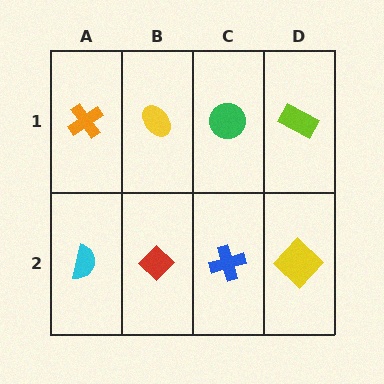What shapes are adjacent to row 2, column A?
An orange cross (row 1, column A), a red diamond (row 2, column B).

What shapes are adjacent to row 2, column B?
A yellow ellipse (row 1, column B), a cyan semicircle (row 2, column A), a blue cross (row 2, column C).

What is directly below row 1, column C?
A blue cross.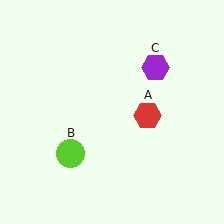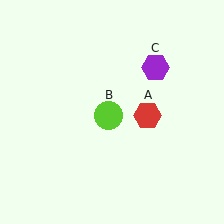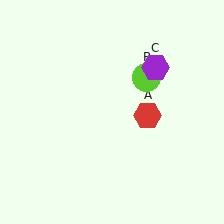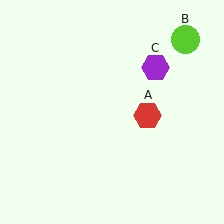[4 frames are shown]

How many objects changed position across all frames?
1 object changed position: lime circle (object B).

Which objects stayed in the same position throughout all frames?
Red hexagon (object A) and purple hexagon (object C) remained stationary.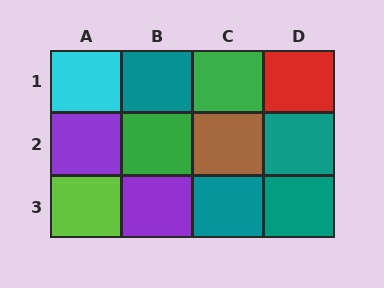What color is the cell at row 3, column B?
Purple.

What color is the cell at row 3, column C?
Teal.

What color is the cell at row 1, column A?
Cyan.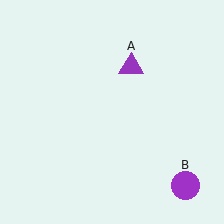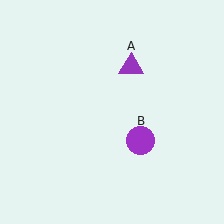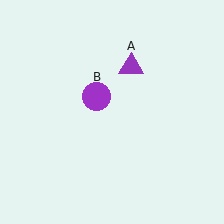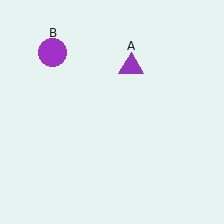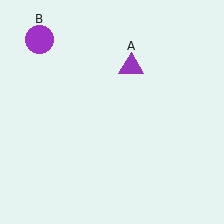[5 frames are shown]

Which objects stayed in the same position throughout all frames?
Purple triangle (object A) remained stationary.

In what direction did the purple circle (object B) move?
The purple circle (object B) moved up and to the left.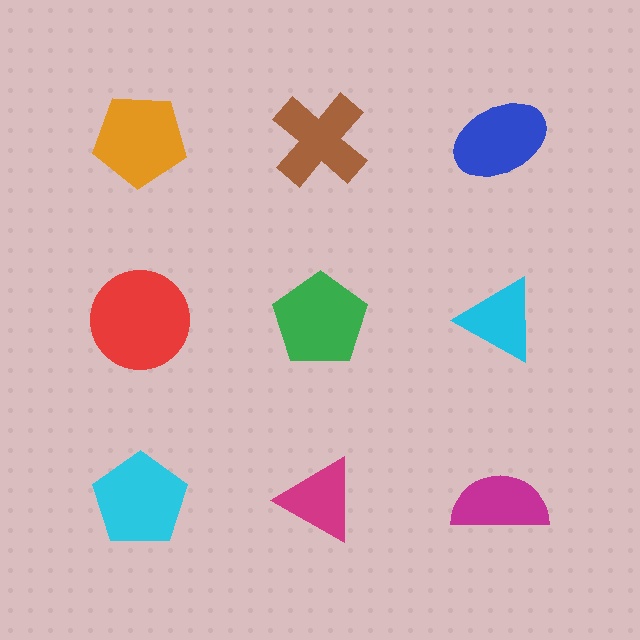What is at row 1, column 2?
A brown cross.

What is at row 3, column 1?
A cyan pentagon.